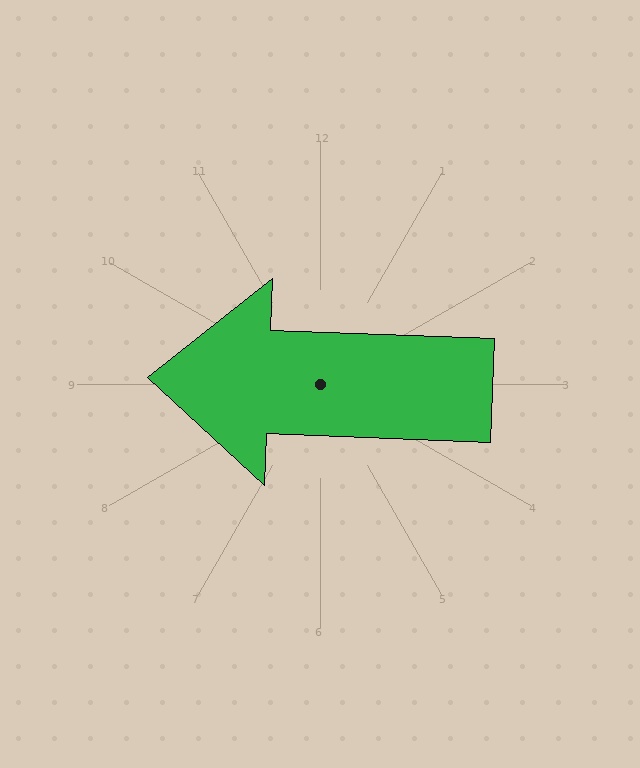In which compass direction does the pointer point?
West.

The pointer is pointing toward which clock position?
Roughly 9 o'clock.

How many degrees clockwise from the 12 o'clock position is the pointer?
Approximately 272 degrees.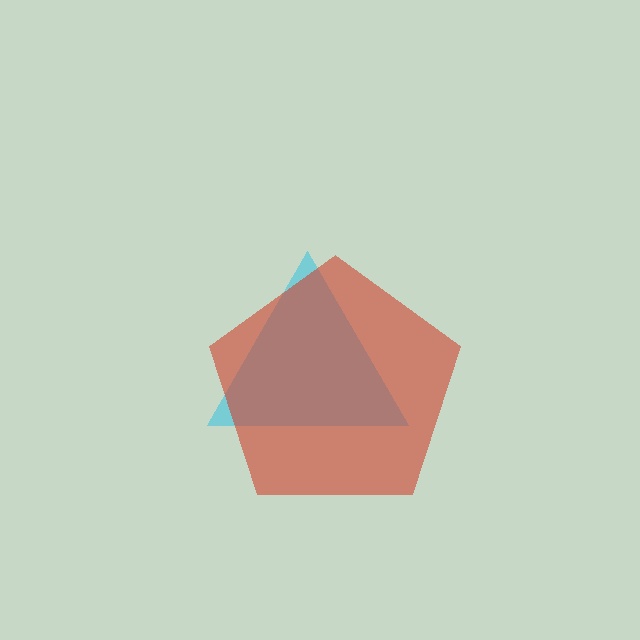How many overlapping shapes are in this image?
There are 2 overlapping shapes in the image.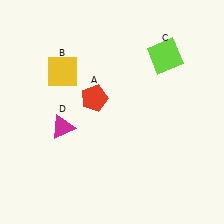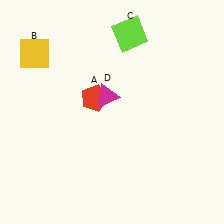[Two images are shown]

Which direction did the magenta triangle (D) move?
The magenta triangle (D) moved right.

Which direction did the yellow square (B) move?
The yellow square (B) moved left.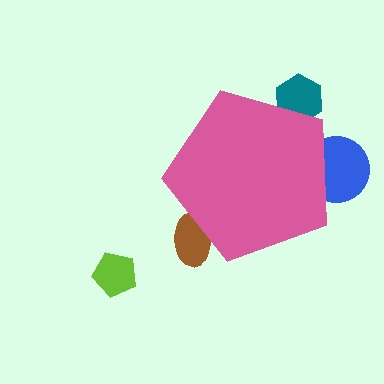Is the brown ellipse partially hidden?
Yes, the brown ellipse is partially hidden behind the pink pentagon.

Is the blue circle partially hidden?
Yes, the blue circle is partially hidden behind the pink pentagon.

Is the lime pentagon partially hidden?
No, the lime pentagon is fully visible.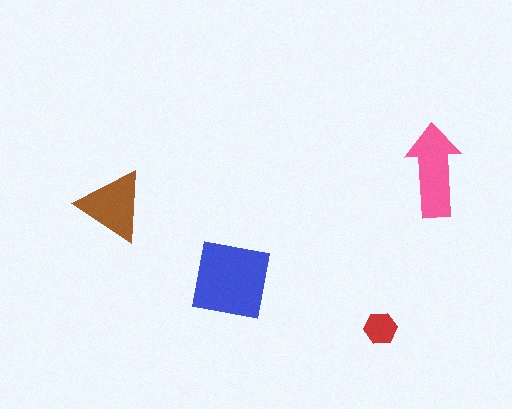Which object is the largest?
The blue square.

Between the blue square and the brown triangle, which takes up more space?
The blue square.